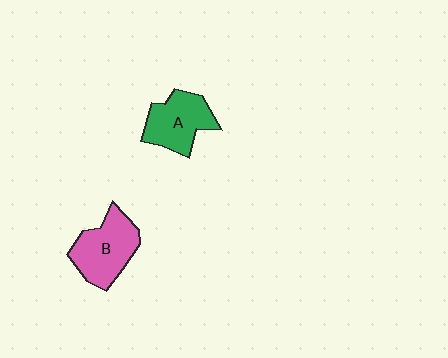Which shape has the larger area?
Shape B (pink).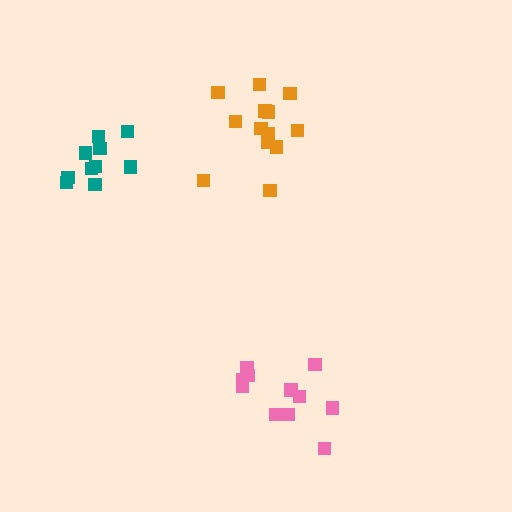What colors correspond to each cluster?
The clusters are colored: pink, teal, orange.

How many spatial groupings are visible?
There are 3 spatial groupings.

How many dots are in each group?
Group 1: 11 dots, Group 2: 10 dots, Group 3: 13 dots (34 total).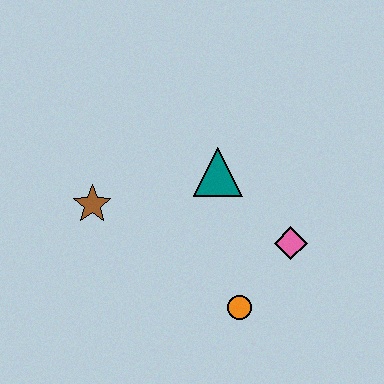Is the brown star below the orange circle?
No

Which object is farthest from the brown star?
The pink diamond is farthest from the brown star.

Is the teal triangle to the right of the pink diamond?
No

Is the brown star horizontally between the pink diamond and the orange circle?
No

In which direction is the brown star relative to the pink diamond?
The brown star is to the left of the pink diamond.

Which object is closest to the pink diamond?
The orange circle is closest to the pink diamond.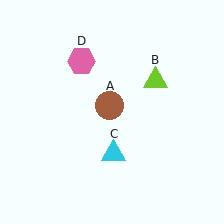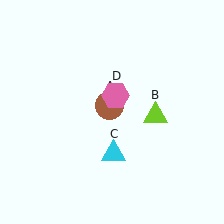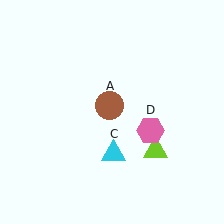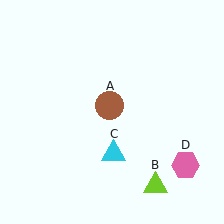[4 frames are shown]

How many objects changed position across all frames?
2 objects changed position: lime triangle (object B), pink hexagon (object D).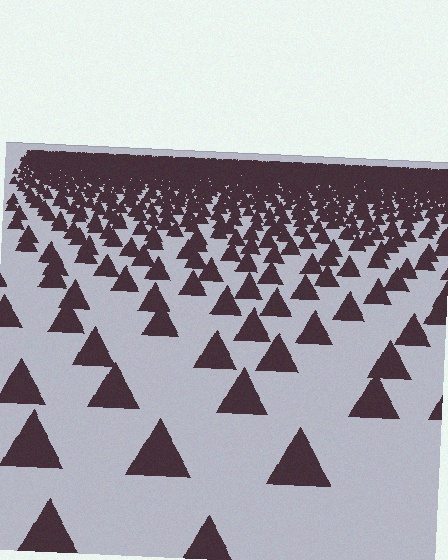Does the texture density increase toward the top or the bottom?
Density increases toward the top.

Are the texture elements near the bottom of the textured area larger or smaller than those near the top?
Larger. Near the bottom, elements are closer to the viewer and appear at a bigger on-screen size.